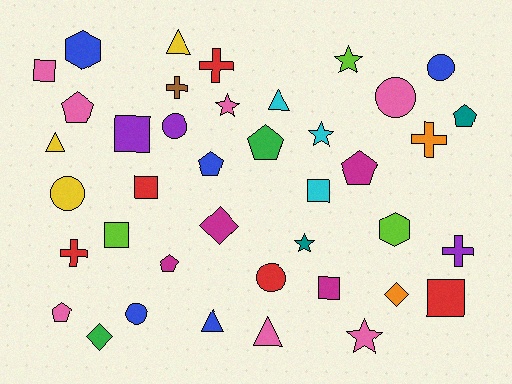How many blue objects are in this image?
There are 5 blue objects.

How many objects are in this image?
There are 40 objects.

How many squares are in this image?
There are 7 squares.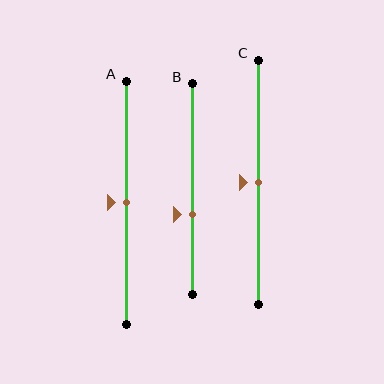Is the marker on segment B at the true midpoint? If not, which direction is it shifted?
No, the marker on segment B is shifted downward by about 12% of the segment length.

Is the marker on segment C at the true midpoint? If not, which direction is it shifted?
Yes, the marker on segment C is at the true midpoint.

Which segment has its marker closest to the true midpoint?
Segment A has its marker closest to the true midpoint.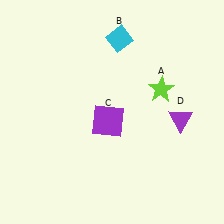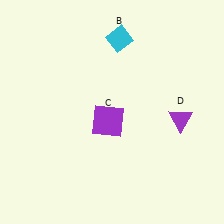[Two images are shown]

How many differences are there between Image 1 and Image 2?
There is 1 difference between the two images.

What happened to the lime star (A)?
The lime star (A) was removed in Image 2. It was in the top-right area of Image 1.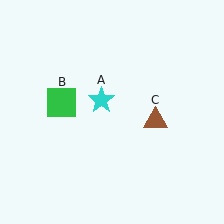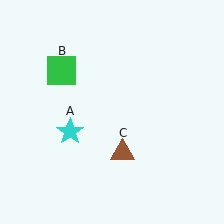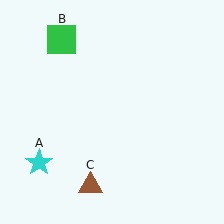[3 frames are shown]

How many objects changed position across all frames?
3 objects changed position: cyan star (object A), green square (object B), brown triangle (object C).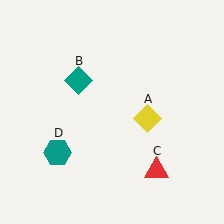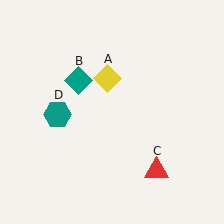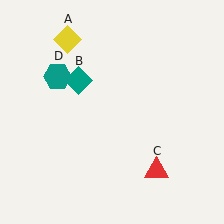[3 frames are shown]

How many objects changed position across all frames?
2 objects changed position: yellow diamond (object A), teal hexagon (object D).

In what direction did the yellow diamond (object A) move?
The yellow diamond (object A) moved up and to the left.